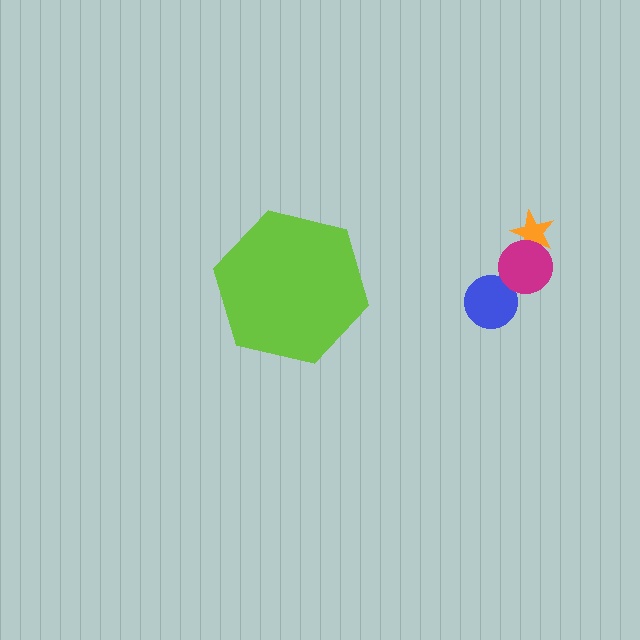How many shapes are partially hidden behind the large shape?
0 shapes are partially hidden.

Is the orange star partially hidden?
No, the orange star is fully visible.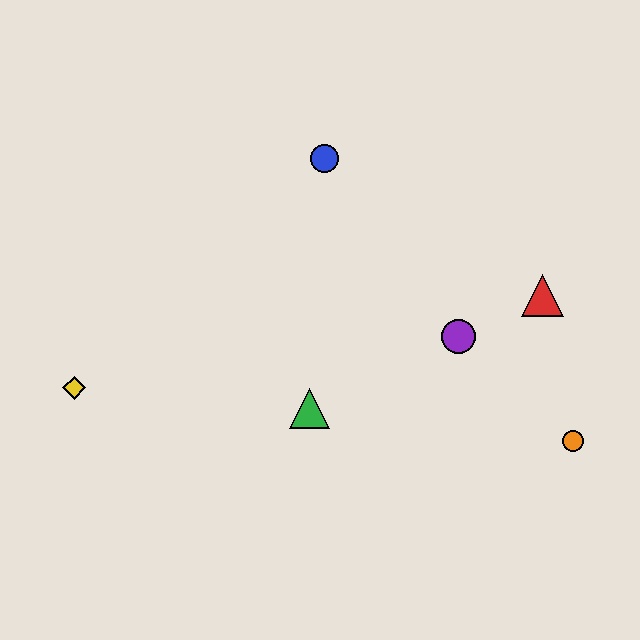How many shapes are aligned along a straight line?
3 shapes (the red triangle, the green triangle, the purple circle) are aligned along a straight line.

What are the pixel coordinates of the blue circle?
The blue circle is at (324, 159).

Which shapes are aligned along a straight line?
The red triangle, the green triangle, the purple circle are aligned along a straight line.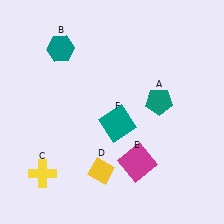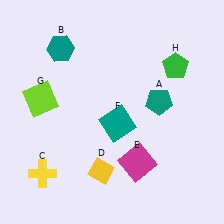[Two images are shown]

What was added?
A lime square (G), a green pentagon (H) were added in Image 2.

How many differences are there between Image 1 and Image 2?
There are 2 differences between the two images.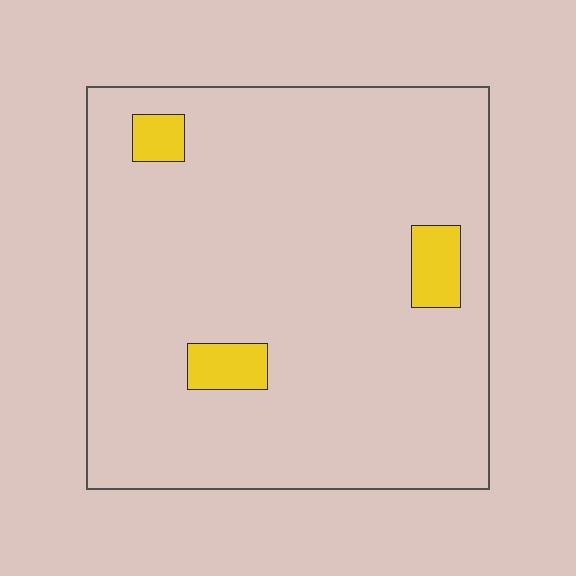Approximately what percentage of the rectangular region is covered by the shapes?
Approximately 5%.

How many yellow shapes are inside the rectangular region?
3.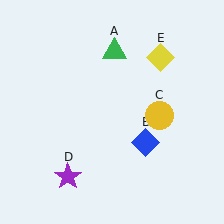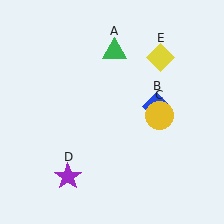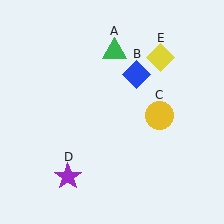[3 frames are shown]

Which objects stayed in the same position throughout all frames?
Green triangle (object A) and yellow circle (object C) and purple star (object D) and yellow diamond (object E) remained stationary.